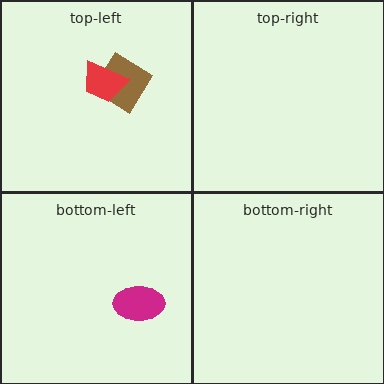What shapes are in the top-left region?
The brown diamond, the red trapezoid.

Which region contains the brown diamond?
The top-left region.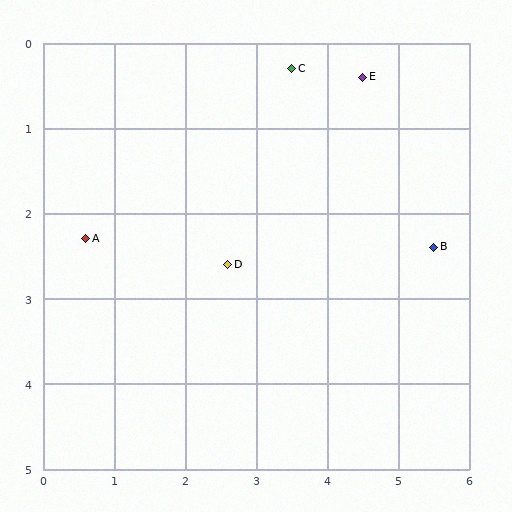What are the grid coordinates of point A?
Point A is at approximately (0.6, 2.3).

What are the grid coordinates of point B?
Point B is at approximately (5.5, 2.4).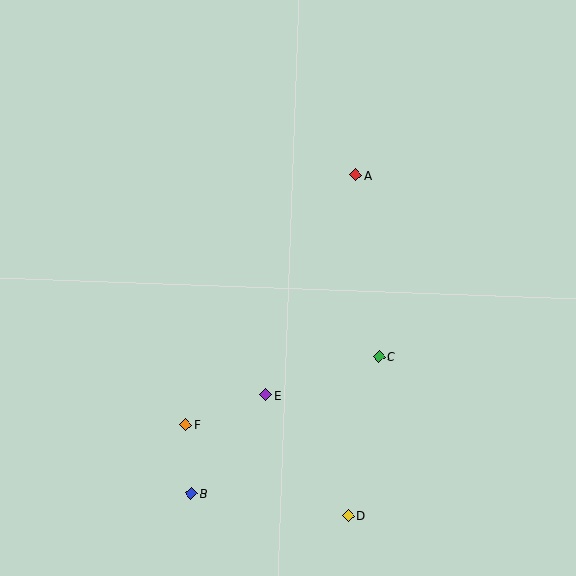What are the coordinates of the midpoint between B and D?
The midpoint between B and D is at (270, 504).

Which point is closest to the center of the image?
Point E at (266, 395) is closest to the center.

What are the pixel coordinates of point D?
Point D is at (348, 516).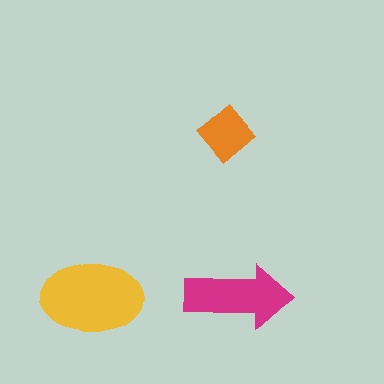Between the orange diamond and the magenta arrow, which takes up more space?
The magenta arrow.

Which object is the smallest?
The orange diamond.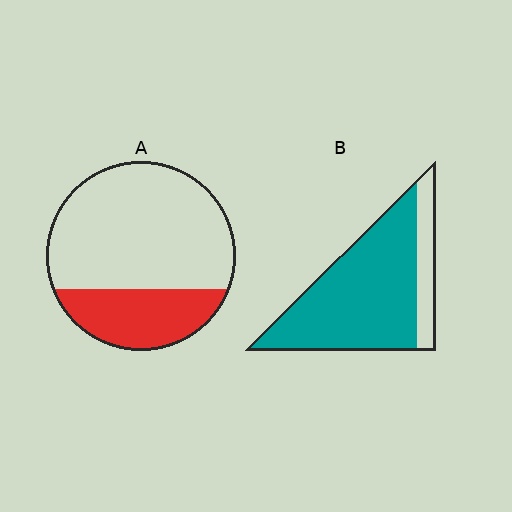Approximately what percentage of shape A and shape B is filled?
A is approximately 30% and B is approximately 80%.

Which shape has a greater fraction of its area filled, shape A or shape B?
Shape B.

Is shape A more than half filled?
No.